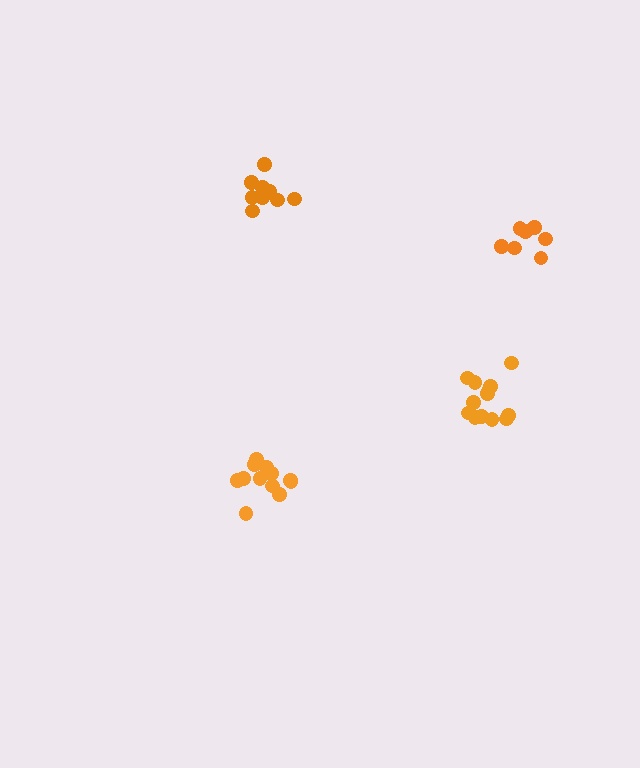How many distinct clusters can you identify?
There are 4 distinct clusters.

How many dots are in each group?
Group 1: 9 dots, Group 2: 7 dots, Group 3: 13 dots, Group 4: 13 dots (42 total).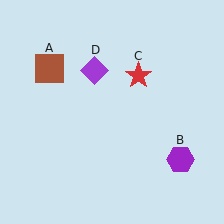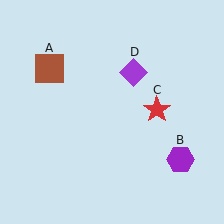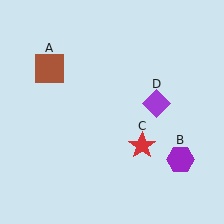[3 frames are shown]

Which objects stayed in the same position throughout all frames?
Brown square (object A) and purple hexagon (object B) remained stationary.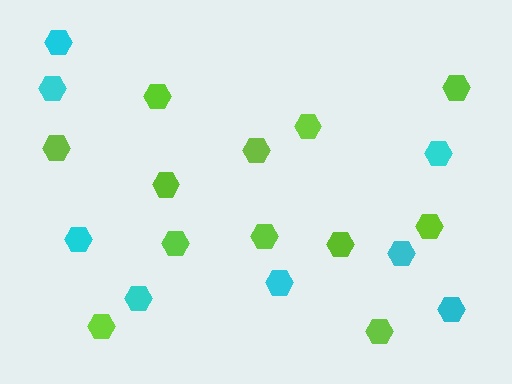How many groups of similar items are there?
There are 2 groups: one group of cyan hexagons (8) and one group of lime hexagons (12).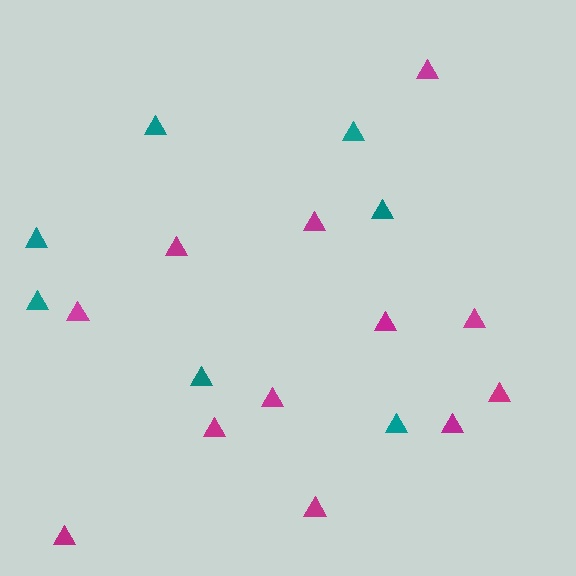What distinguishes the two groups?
There are 2 groups: one group of magenta triangles (12) and one group of teal triangles (7).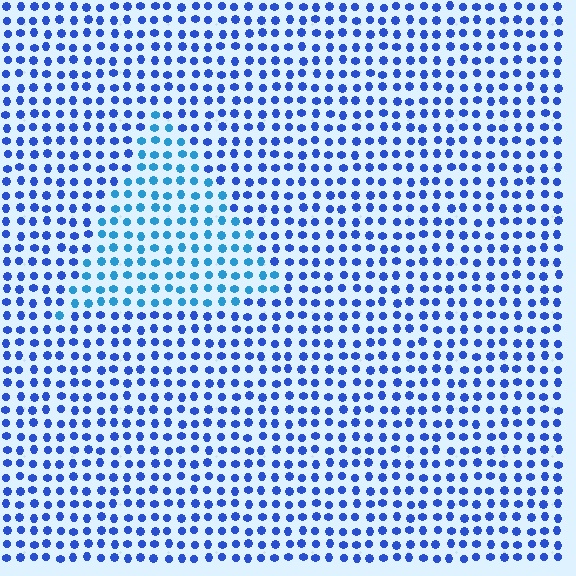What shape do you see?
I see a triangle.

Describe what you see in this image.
The image is filled with small blue elements in a uniform arrangement. A triangle-shaped region is visible where the elements are tinted to a slightly different hue, forming a subtle color boundary.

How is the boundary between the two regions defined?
The boundary is defined purely by a slight shift in hue (about 27 degrees). Spacing, size, and orientation are identical on both sides.